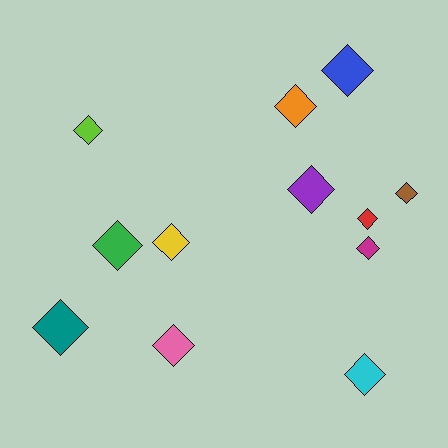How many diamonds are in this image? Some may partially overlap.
There are 12 diamonds.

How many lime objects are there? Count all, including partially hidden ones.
There is 1 lime object.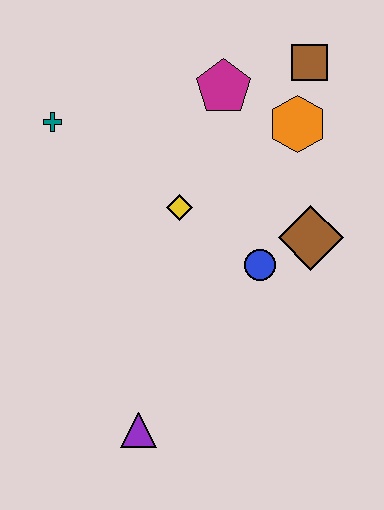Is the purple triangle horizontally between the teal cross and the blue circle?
Yes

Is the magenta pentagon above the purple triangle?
Yes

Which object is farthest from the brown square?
The purple triangle is farthest from the brown square.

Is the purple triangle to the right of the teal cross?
Yes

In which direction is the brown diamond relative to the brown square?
The brown diamond is below the brown square.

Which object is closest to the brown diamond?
The blue circle is closest to the brown diamond.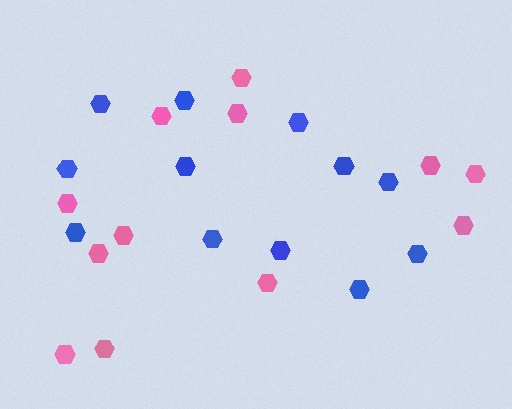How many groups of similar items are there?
There are 2 groups: one group of blue hexagons (12) and one group of pink hexagons (12).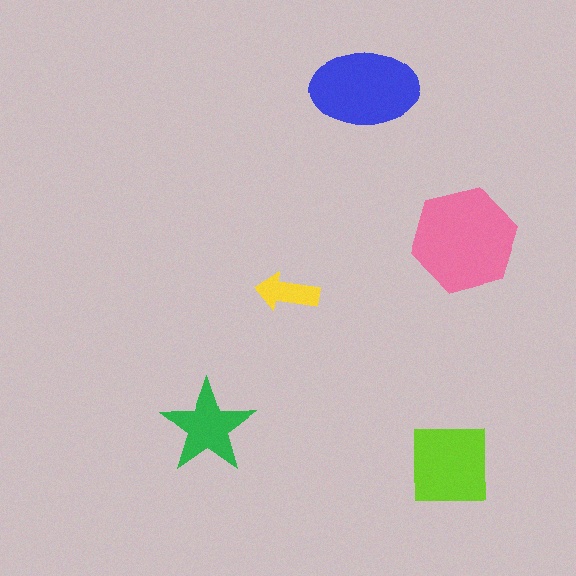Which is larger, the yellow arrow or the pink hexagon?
The pink hexagon.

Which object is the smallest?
The yellow arrow.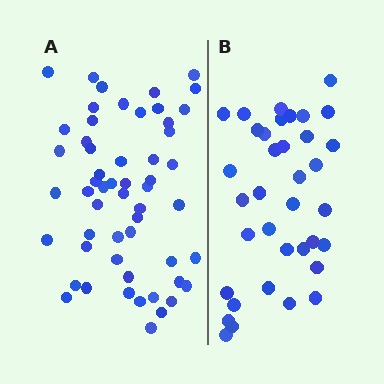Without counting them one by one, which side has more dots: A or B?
Region A (the left region) has more dots.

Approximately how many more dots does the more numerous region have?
Region A has approximately 20 more dots than region B.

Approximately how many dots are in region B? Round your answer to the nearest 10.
About 40 dots. (The exact count is 36, which rounds to 40.)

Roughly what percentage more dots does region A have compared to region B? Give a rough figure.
About 55% more.